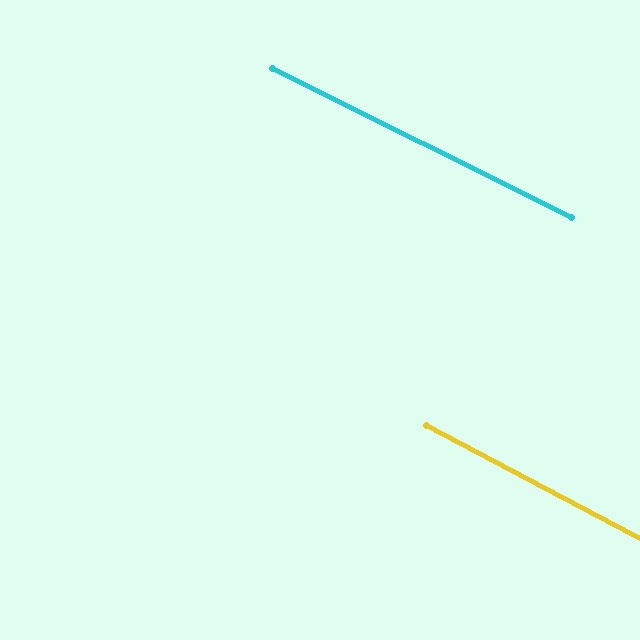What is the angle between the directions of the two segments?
Approximately 1 degree.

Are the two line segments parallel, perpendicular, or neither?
Parallel — their directions differ by only 1.5°.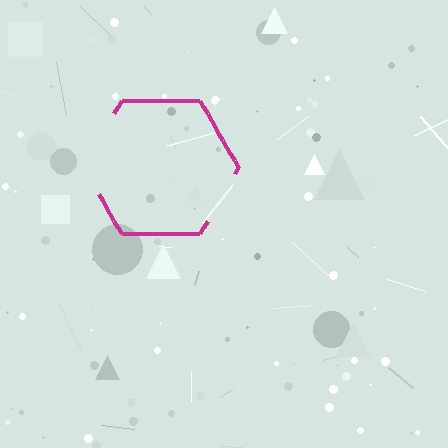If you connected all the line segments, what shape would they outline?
They would outline a hexagon.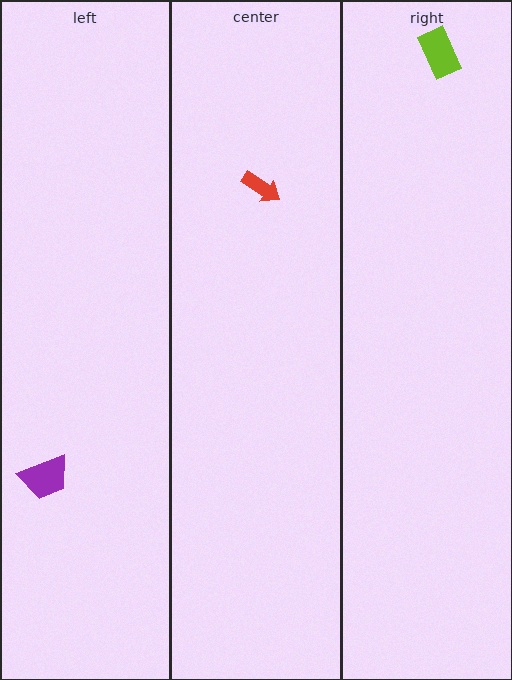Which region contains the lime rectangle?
The right region.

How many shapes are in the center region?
1.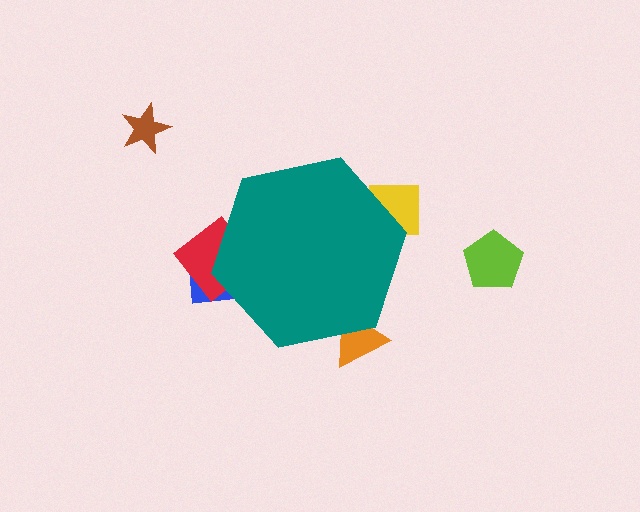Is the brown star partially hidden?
No, the brown star is fully visible.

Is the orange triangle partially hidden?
Yes, the orange triangle is partially hidden behind the teal hexagon.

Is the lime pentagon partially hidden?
No, the lime pentagon is fully visible.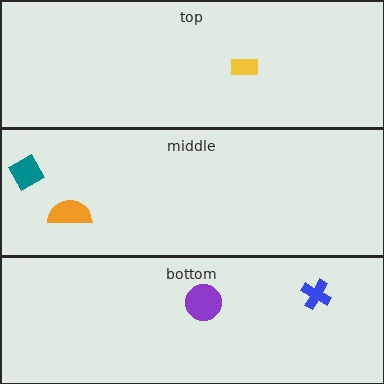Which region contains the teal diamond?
The middle region.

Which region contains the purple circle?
The bottom region.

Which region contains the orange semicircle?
The middle region.